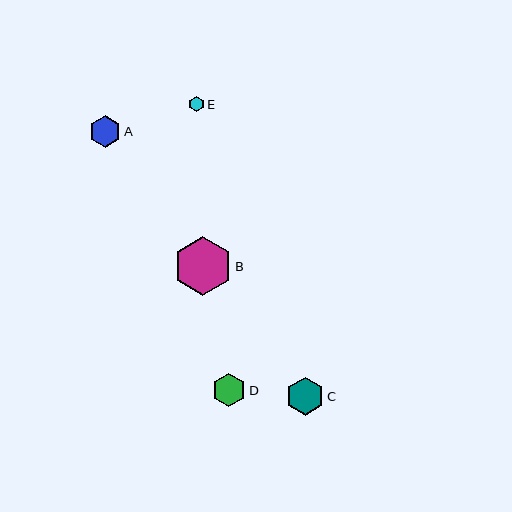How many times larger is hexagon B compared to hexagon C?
Hexagon B is approximately 1.6 times the size of hexagon C.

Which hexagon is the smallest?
Hexagon E is the smallest with a size of approximately 16 pixels.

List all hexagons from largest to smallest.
From largest to smallest: B, C, D, A, E.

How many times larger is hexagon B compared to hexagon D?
Hexagon B is approximately 1.7 times the size of hexagon D.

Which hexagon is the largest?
Hexagon B is the largest with a size of approximately 59 pixels.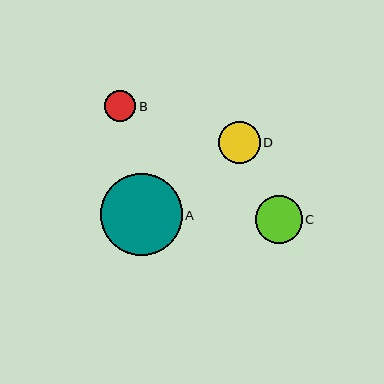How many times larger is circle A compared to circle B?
Circle A is approximately 2.6 times the size of circle B.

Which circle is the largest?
Circle A is the largest with a size of approximately 81 pixels.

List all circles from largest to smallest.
From largest to smallest: A, C, D, B.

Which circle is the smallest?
Circle B is the smallest with a size of approximately 31 pixels.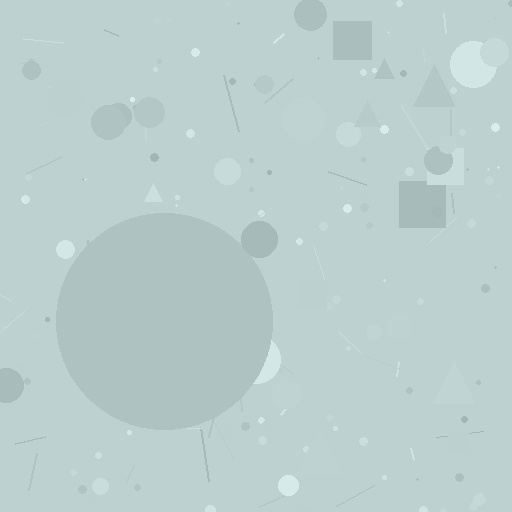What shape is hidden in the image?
A circle is hidden in the image.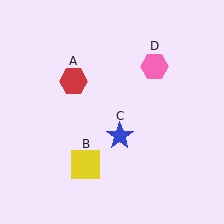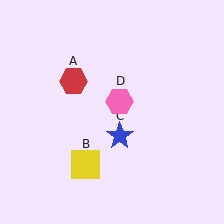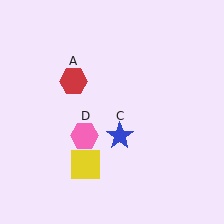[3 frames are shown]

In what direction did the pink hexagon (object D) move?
The pink hexagon (object D) moved down and to the left.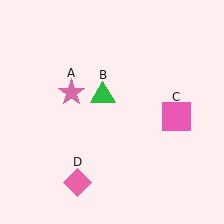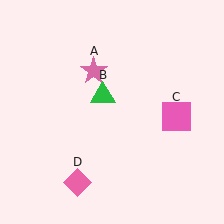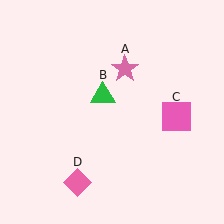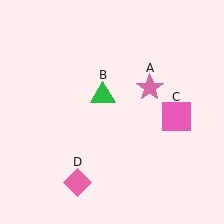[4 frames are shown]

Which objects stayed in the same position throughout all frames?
Green triangle (object B) and pink square (object C) and pink diamond (object D) remained stationary.